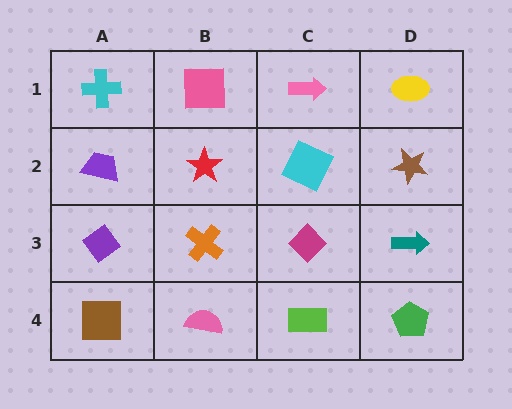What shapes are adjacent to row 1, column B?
A red star (row 2, column B), a cyan cross (row 1, column A), a pink arrow (row 1, column C).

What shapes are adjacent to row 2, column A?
A cyan cross (row 1, column A), a purple diamond (row 3, column A), a red star (row 2, column B).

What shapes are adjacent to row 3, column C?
A cyan square (row 2, column C), a lime rectangle (row 4, column C), an orange cross (row 3, column B), a teal arrow (row 3, column D).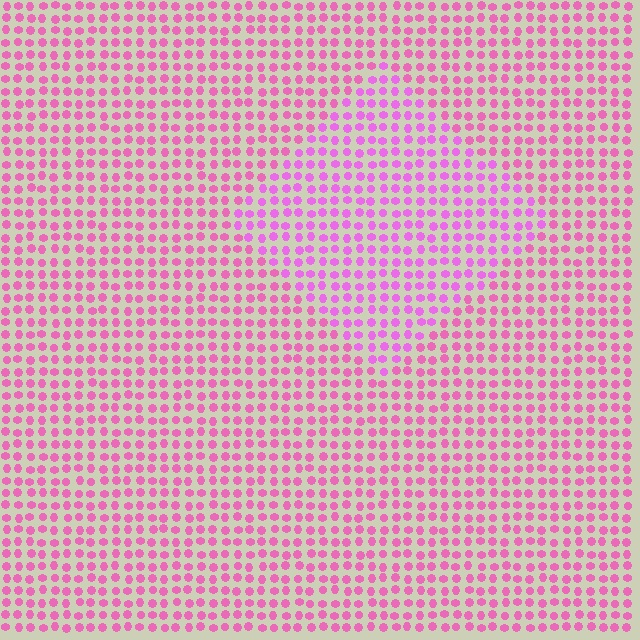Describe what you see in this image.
The image is filled with small pink elements in a uniform arrangement. A diamond-shaped region is visible where the elements are tinted to a slightly different hue, forming a subtle color boundary.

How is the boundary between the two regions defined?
The boundary is defined purely by a slight shift in hue (about 22 degrees). Spacing, size, and orientation are identical on both sides.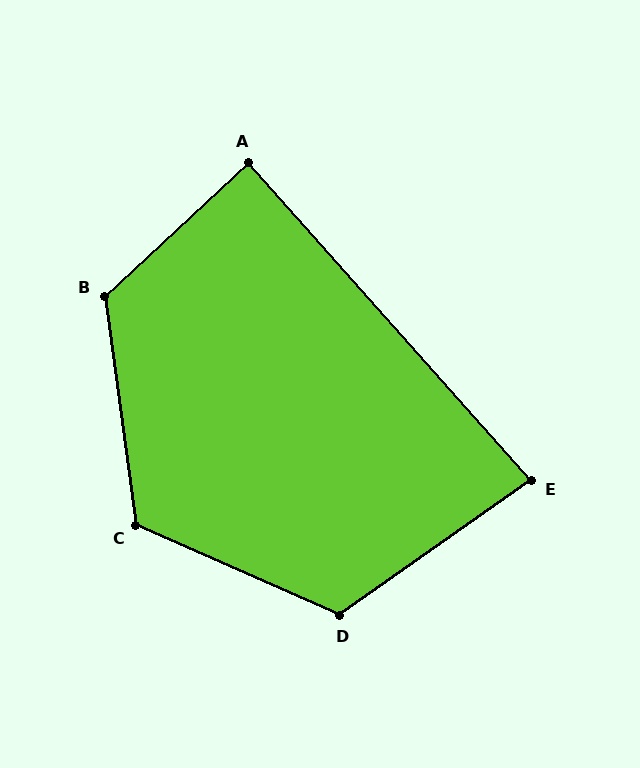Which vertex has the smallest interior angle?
E, at approximately 83 degrees.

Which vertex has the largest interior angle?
B, at approximately 125 degrees.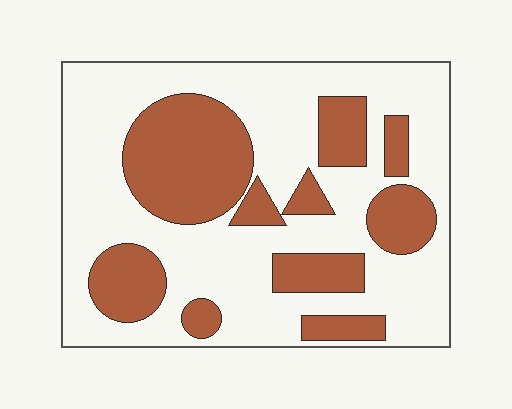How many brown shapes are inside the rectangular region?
10.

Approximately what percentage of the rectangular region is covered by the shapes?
Approximately 35%.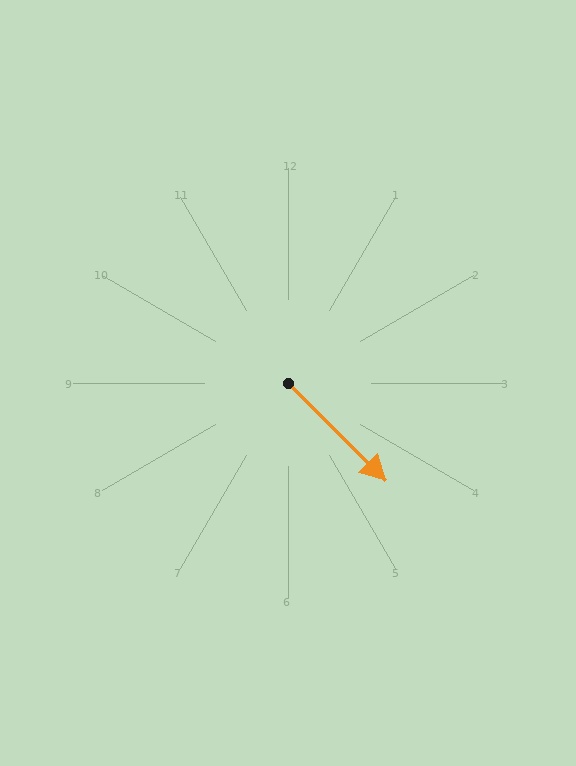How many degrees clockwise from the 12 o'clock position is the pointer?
Approximately 135 degrees.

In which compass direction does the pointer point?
Southeast.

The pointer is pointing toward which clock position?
Roughly 4 o'clock.